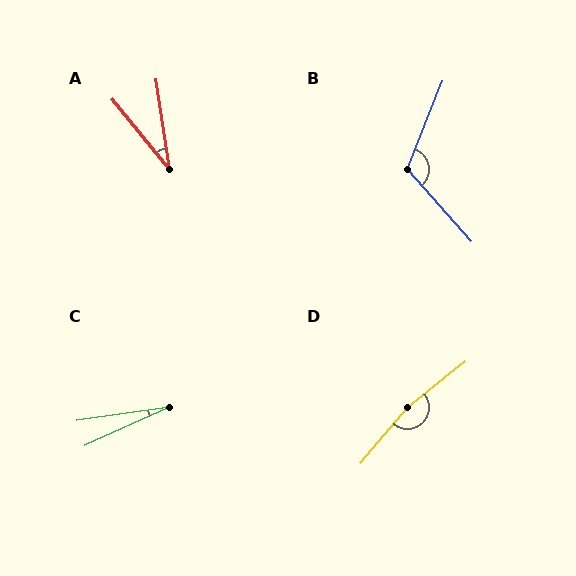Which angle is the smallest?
C, at approximately 16 degrees.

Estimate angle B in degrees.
Approximately 116 degrees.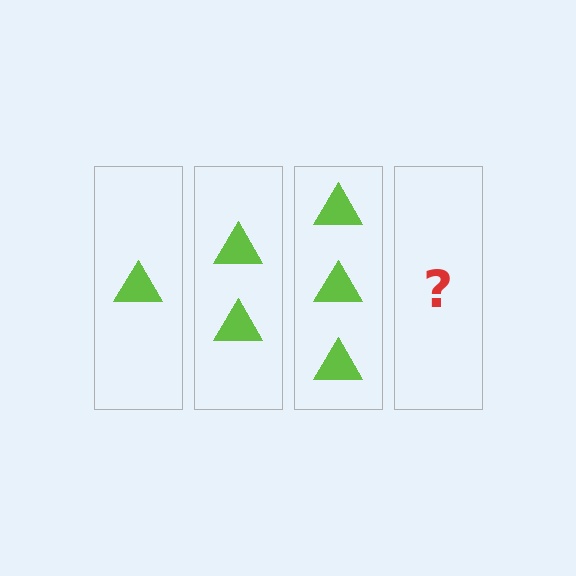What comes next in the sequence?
The next element should be 4 triangles.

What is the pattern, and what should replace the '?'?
The pattern is that each step adds one more triangle. The '?' should be 4 triangles.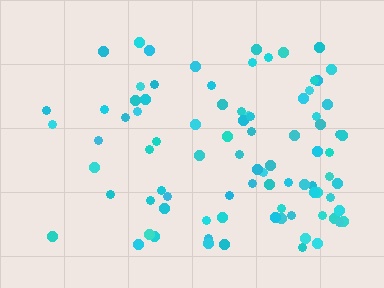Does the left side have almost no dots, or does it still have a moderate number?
Still a moderate number, just noticeably fewer than the right.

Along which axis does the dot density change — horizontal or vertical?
Horizontal.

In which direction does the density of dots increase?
From left to right, with the right side densest.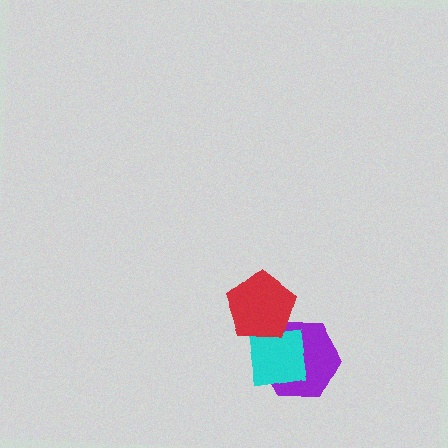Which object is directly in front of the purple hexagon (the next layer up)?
The cyan square is directly in front of the purple hexagon.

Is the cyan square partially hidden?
Yes, it is partially covered by another shape.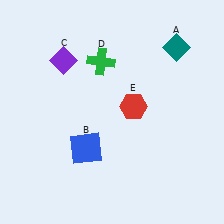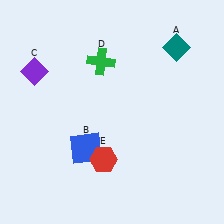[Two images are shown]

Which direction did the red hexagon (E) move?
The red hexagon (E) moved down.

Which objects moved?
The objects that moved are: the purple diamond (C), the red hexagon (E).